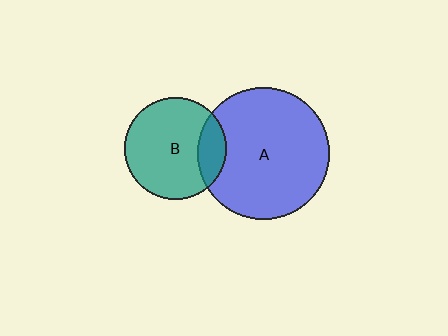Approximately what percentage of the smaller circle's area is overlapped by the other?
Approximately 20%.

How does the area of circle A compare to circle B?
Approximately 1.7 times.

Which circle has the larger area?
Circle A (blue).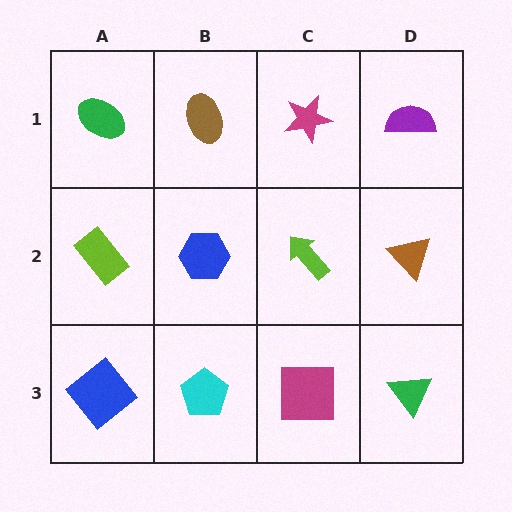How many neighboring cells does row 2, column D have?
3.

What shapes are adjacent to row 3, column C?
A lime arrow (row 2, column C), a cyan pentagon (row 3, column B), a green triangle (row 3, column D).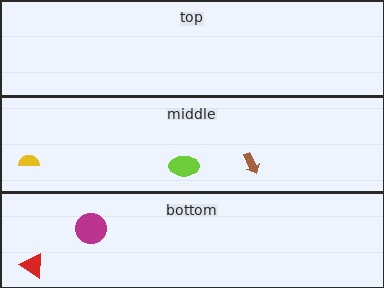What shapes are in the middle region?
The yellow semicircle, the lime ellipse, the brown arrow.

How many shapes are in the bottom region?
2.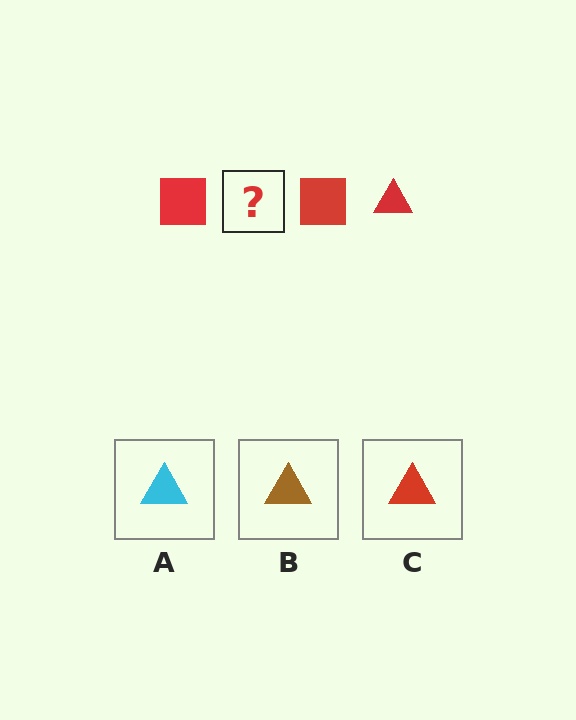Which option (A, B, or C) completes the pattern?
C.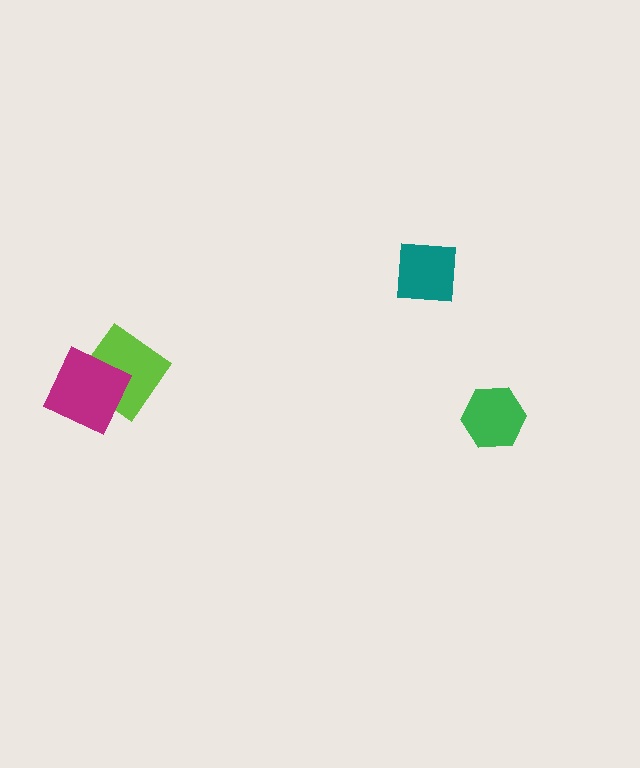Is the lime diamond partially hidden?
Yes, it is partially covered by another shape.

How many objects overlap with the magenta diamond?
1 object overlaps with the magenta diamond.